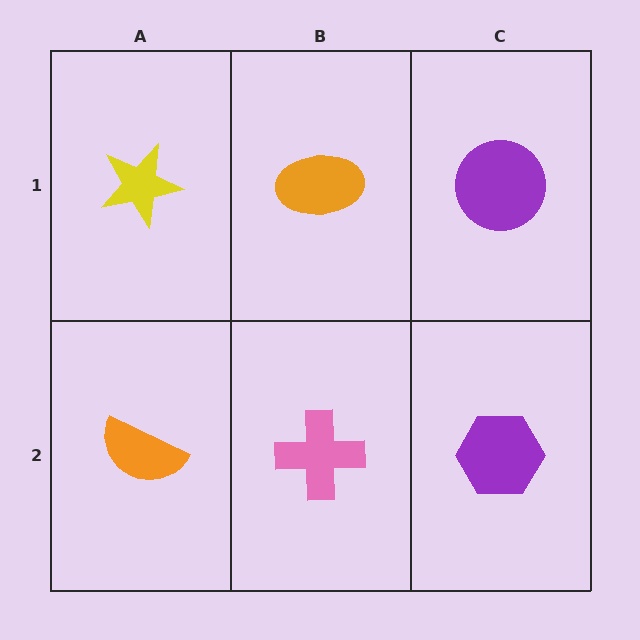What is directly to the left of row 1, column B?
A yellow star.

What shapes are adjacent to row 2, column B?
An orange ellipse (row 1, column B), an orange semicircle (row 2, column A), a purple hexagon (row 2, column C).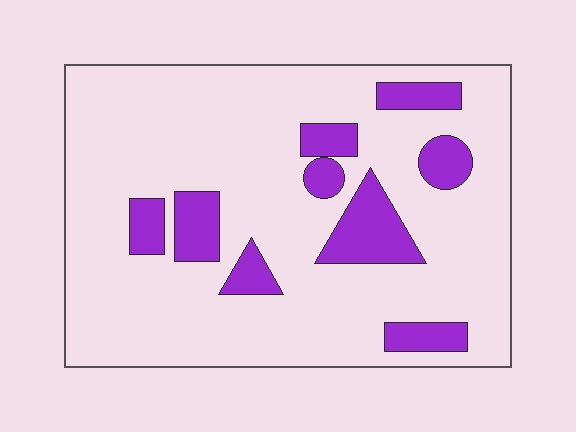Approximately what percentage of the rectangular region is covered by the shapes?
Approximately 15%.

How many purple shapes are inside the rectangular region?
9.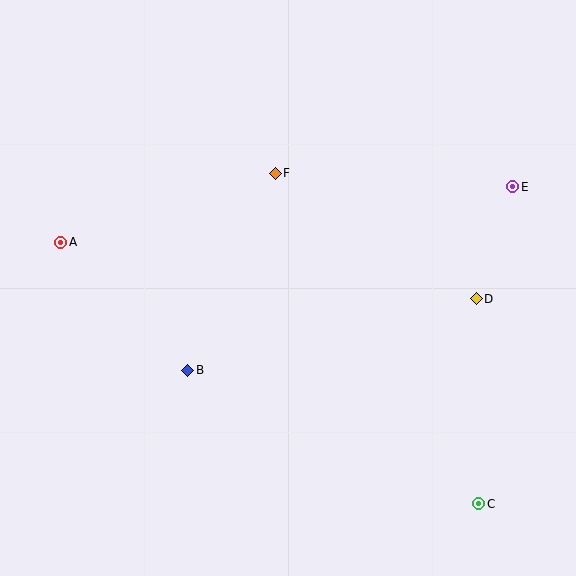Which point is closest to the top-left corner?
Point A is closest to the top-left corner.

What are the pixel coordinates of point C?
Point C is at (479, 504).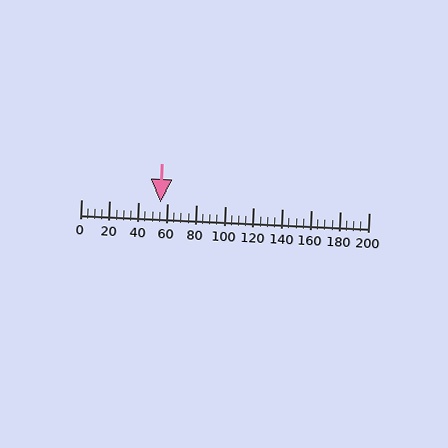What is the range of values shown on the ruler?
The ruler shows values from 0 to 200.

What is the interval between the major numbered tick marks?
The major tick marks are spaced 20 units apart.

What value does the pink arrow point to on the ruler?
The pink arrow points to approximately 55.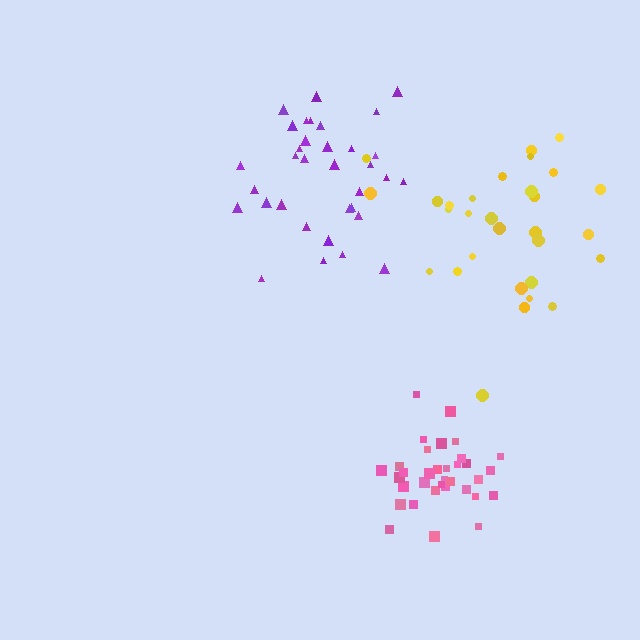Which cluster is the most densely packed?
Pink.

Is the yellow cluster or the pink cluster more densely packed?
Pink.